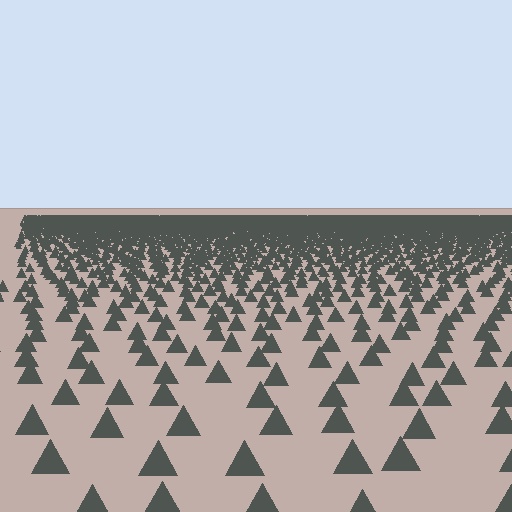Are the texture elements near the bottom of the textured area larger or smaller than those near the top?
Larger. Near the bottom, elements are closer to the viewer and appear at a bigger on-screen size.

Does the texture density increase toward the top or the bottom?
Density increases toward the top.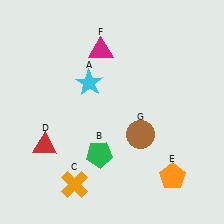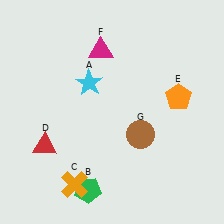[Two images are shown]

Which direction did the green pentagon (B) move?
The green pentagon (B) moved down.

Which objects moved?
The objects that moved are: the green pentagon (B), the orange pentagon (E).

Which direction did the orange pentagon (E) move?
The orange pentagon (E) moved up.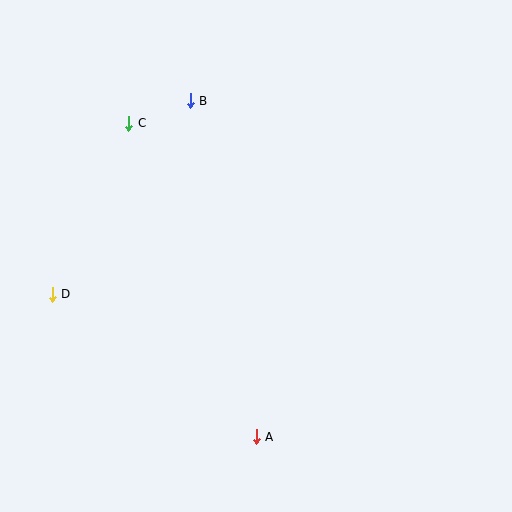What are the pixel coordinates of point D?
Point D is at (52, 294).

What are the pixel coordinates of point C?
Point C is at (129, 123).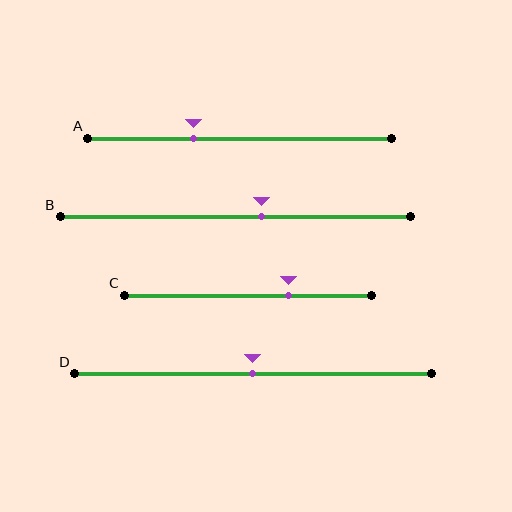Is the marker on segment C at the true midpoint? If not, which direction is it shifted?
No, the marker on segment C is shifted to the right by about 17% of the segment length.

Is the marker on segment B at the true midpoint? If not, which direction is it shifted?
No, the marker on segment B is shifted to the right by about 8% of the segment length.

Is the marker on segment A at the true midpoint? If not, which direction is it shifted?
No, the marker on segment A is shifted to the left by about 15% of the segment length.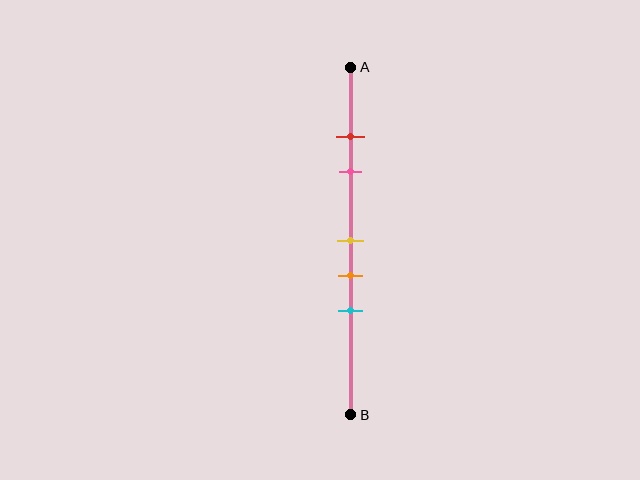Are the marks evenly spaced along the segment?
No, the marks are not evenly spaced.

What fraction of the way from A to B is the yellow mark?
The yellow mark is approximately 50% (0.5) of the way from A to B.